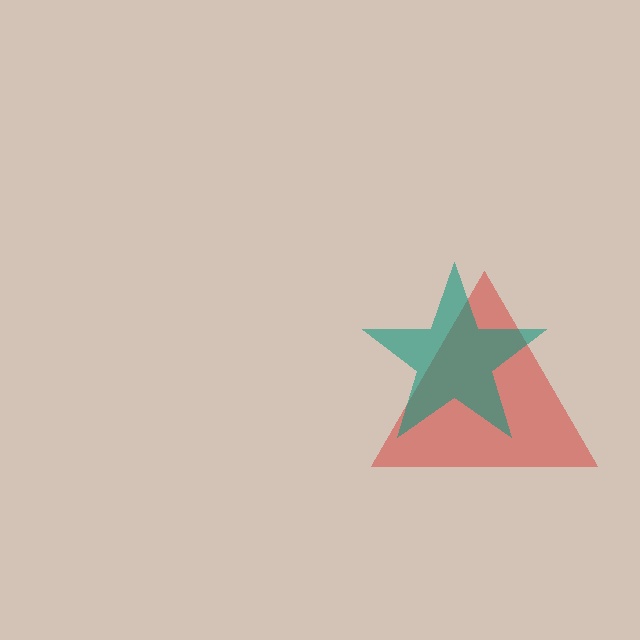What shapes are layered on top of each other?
The layered shapes are: a red triangle, a teal star.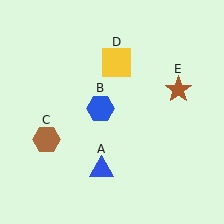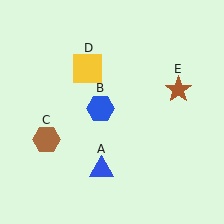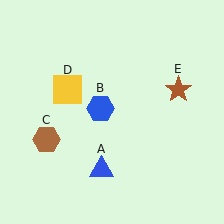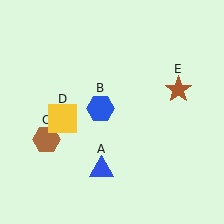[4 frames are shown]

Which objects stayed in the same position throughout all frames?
Blue triangle (object A) and blue hexagon (object B) and brown hexagon (object C) and brown star (object E) remained stationary.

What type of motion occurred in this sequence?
The yellow square (object D) rotated counterclockwise around the center of the scene.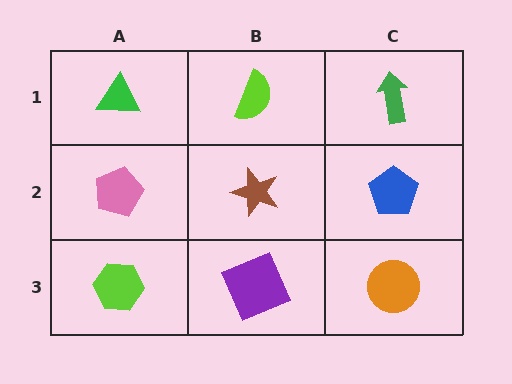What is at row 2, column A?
A pink pentagon.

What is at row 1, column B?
A lime semicircle.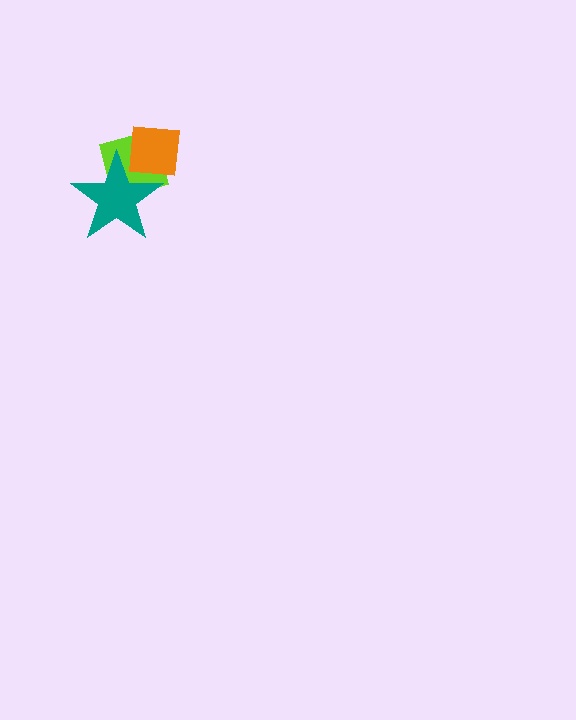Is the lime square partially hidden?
Yes, it is partially covered by another shape.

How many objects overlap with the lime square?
2 objects overlap with the lime square.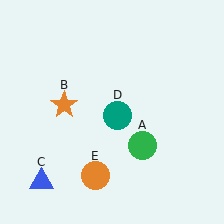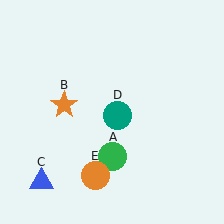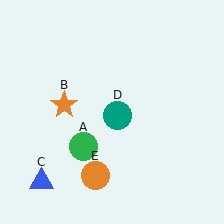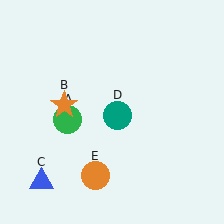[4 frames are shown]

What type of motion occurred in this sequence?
The green circle (object A) rotated clockwise around the center of the scene.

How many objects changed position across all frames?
1 object changed position: green circle (object A).